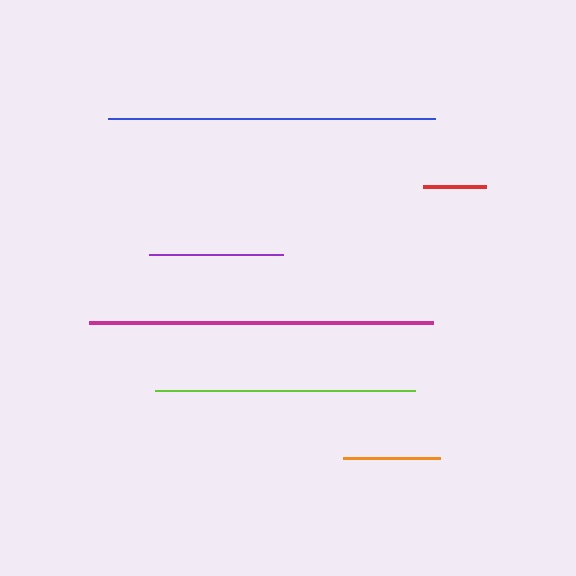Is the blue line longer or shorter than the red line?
The blue line is longer than the red line.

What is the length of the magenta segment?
The magenta segment is approximately 345 pixels long.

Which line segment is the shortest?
The red line is the shortest at approximately 63 pixels.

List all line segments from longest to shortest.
From longest to shortest: magenta, blue, lime, purple, orange, red.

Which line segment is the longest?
The magenta line is the longest at approximately 345 pixels.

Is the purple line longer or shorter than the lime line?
The lime line is longer than the purple line.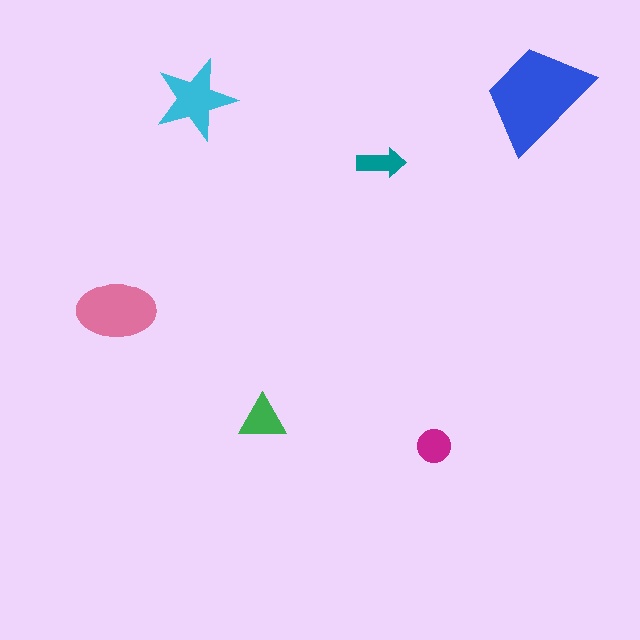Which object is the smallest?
The teal arrow.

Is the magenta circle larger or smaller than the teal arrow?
Larger.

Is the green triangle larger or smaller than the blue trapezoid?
Smaller.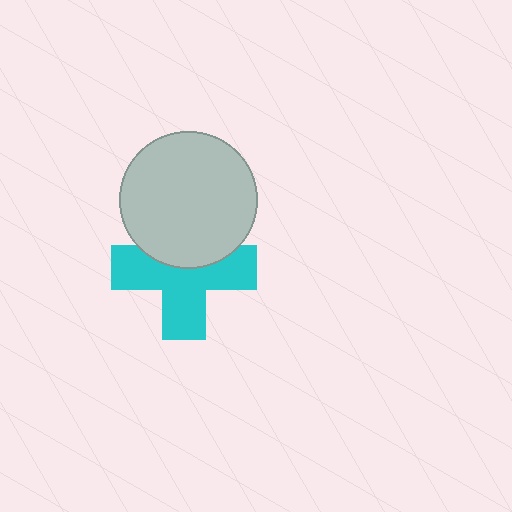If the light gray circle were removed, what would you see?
You would see the complete cyan cross.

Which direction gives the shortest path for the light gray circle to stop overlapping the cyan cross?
Moving up gives the shortest separation.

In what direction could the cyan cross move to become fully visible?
The cyan cross could move down. That would shift it out from behind the light gray circle entirely.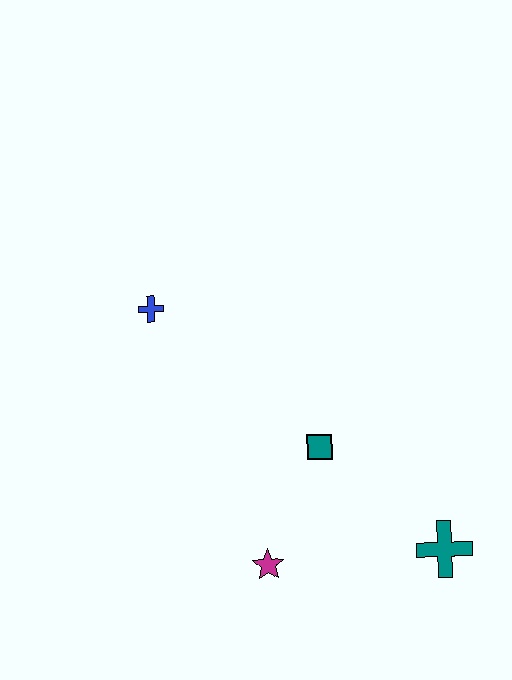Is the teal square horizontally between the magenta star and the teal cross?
Yes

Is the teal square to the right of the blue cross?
Yes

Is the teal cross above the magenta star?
Yes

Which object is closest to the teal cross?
The teal square is closest to the teal cross.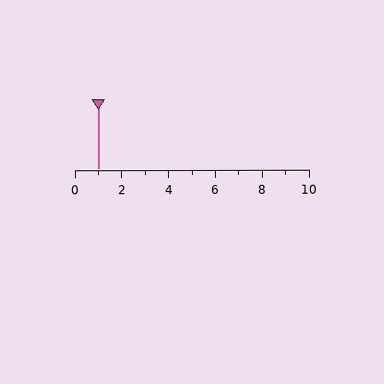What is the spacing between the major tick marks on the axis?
The major ticks are spaced 2 apart.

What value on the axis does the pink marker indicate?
The marker indicates approximately 1.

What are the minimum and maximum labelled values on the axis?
The axis runs from 0 to 10.